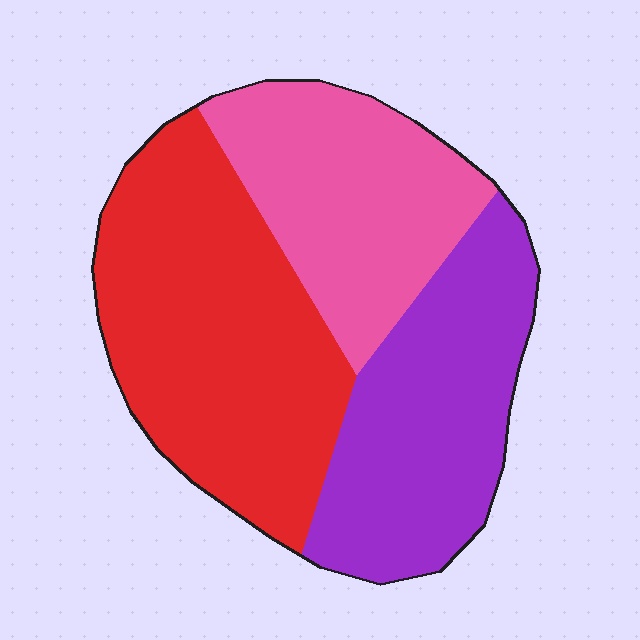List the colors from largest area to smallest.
From largest to smallest: red, purple, pink.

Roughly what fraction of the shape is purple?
Purple takes up about one third (1/3) of the shape.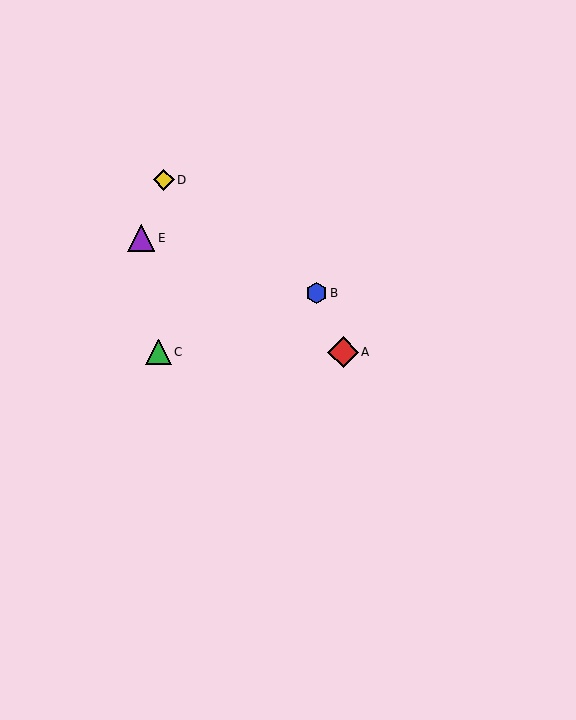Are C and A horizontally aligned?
Yes, both are at y≈352.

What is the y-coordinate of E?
Object E is at y≈238.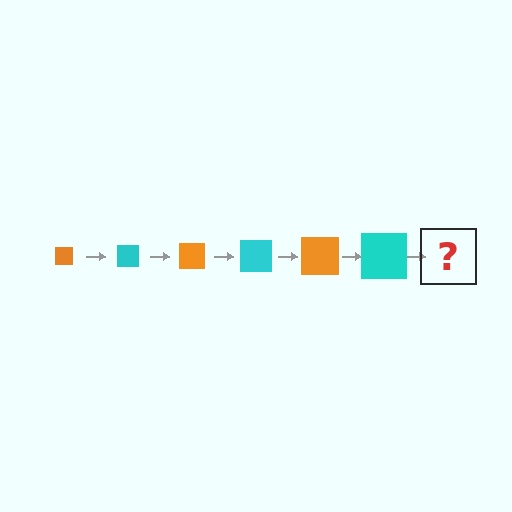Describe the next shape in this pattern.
It should be an orange square, larger than the previous one.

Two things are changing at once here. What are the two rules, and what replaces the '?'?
The two rules are that the square grows larger each step and the color cycles through orange and cyan. The '?' should be an orange square, larger than the previous one.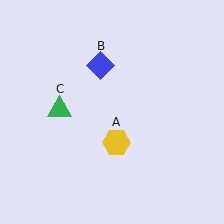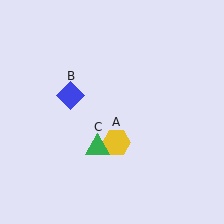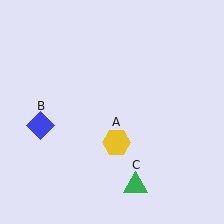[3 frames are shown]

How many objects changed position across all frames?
2 objects changed position: blue diamond (object B), green triangle (object C).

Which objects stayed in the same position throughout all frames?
Yellow hexagon (object A) remained stationary.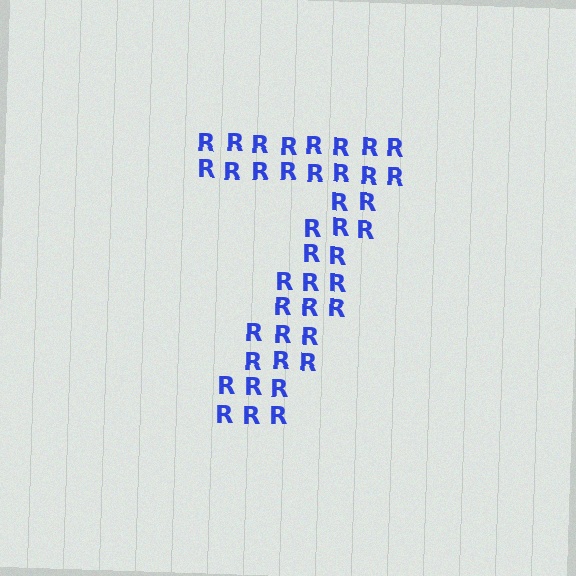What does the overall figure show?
The overall figure shows the digit 7.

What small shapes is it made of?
It is made of small letter R's.